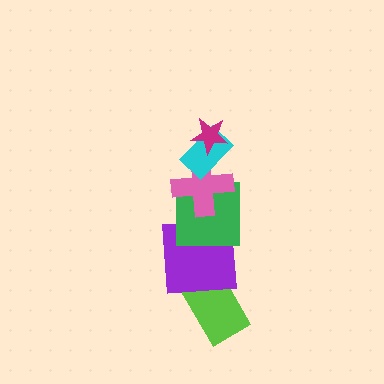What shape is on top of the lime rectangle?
The purple square is on top of the lime rectangle.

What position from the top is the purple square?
The purple square is 5th from the top.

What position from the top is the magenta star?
The magenta star is 1st from the top.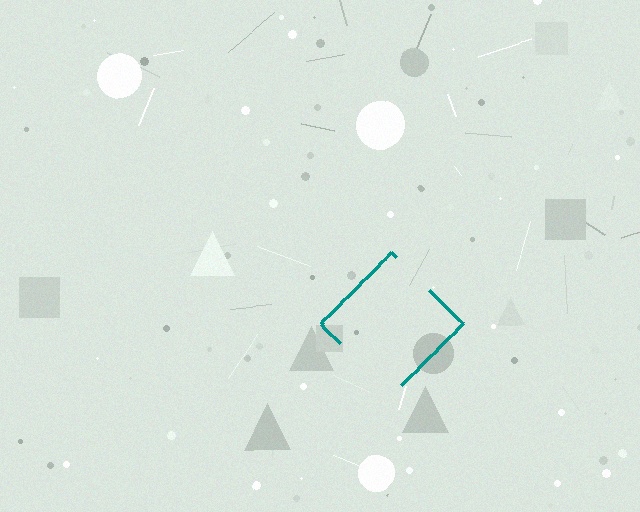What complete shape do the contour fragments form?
The contour fragments form a diamond.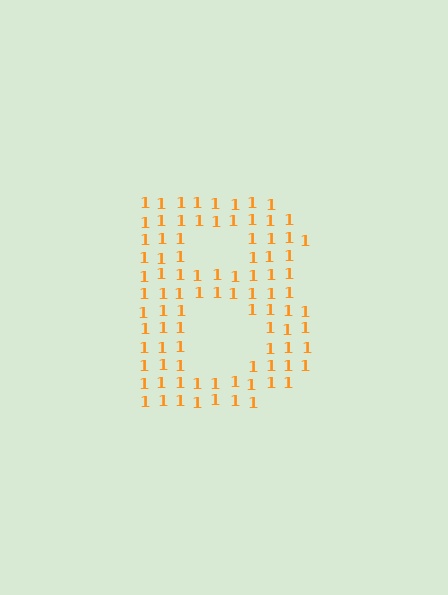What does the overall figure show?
The overall figure shows the letter B.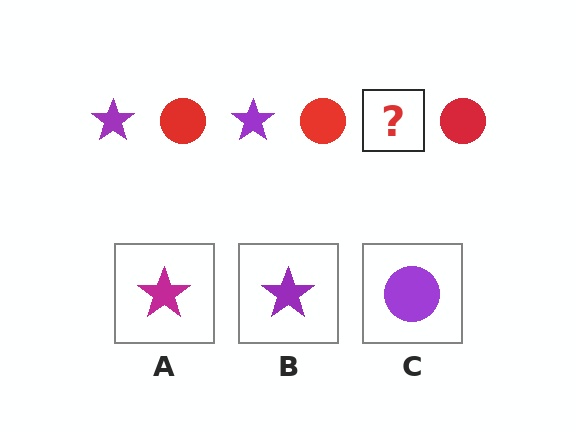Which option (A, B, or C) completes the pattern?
B.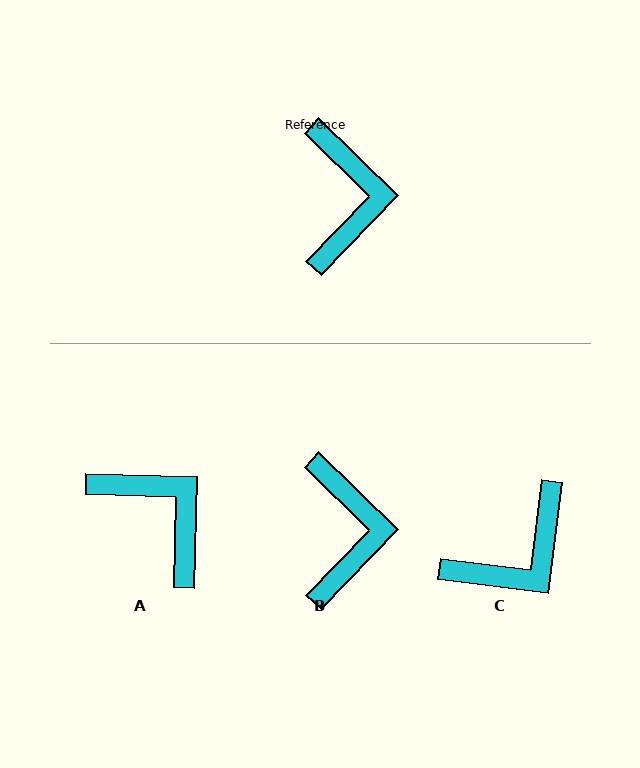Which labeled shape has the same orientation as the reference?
B.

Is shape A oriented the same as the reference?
No, it is off by about 43 degrees.